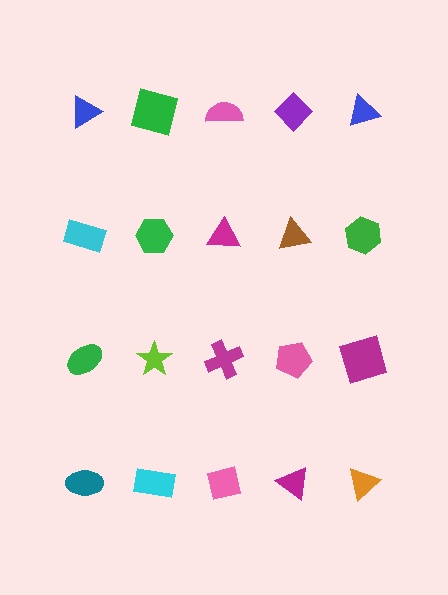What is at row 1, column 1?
A blue triangle.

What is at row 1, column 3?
A pink semicircle.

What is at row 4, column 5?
An orange triangle.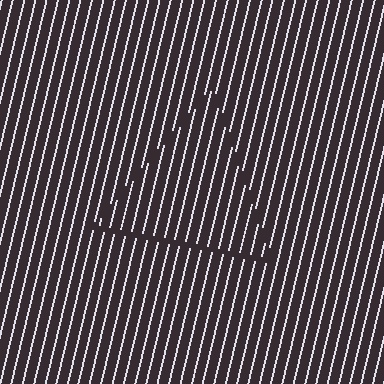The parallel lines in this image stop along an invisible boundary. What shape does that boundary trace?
An illusory triangle. The interior of the shape contains the same grating, shifted by half a period — the contour is defined by the phase discontinuity where line-ends from the inner and outer gratings abut.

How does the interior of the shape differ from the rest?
The interior of the shape contains the same grating, shifted by half a period — the contour is defined by the phase discontinuity where line-ends from the inner and outer gratings abut.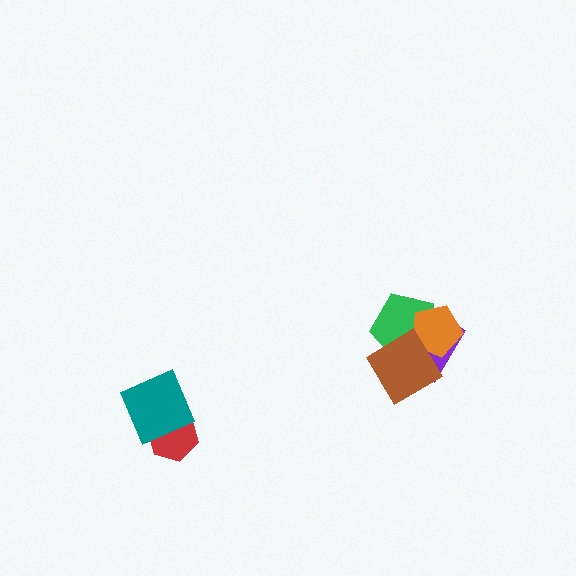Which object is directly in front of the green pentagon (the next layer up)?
The orange pentagon is directly in front of the green pentagon.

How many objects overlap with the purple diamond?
3 objects overlap with the purple diamond.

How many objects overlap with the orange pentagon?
3 objects overlap with the orange pentagon.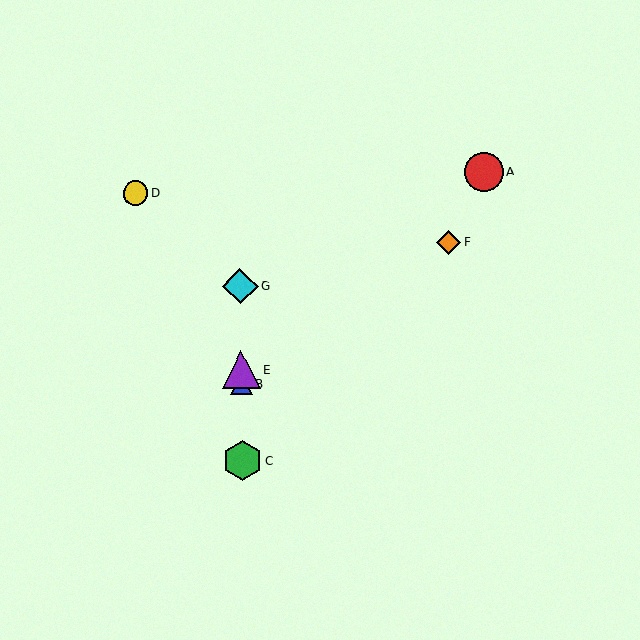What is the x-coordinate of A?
Object A is at x≈484.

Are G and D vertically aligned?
No, G is at x≈240 and D is at x≈136.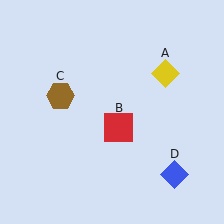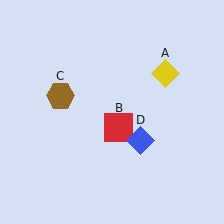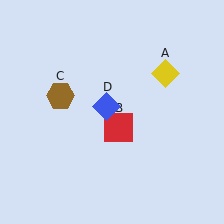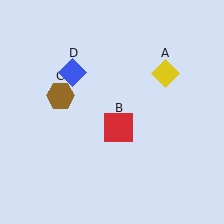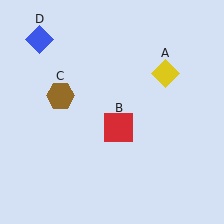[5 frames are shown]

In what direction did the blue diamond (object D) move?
The blue diamond (object D) moved up and to the left.